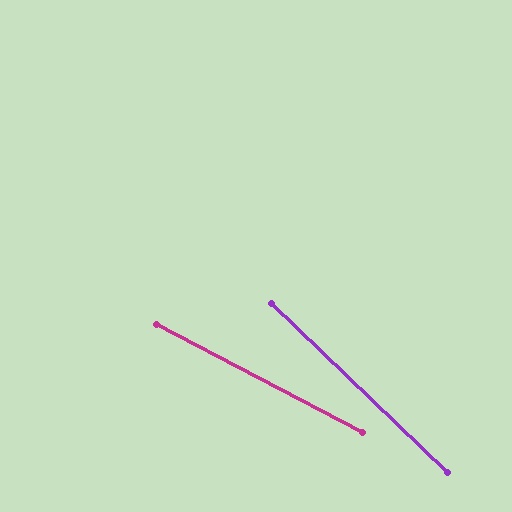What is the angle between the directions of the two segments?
Approximately 16 degrees.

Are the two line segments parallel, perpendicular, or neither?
Neither parallel nor perpendicular — they differ by about 16°.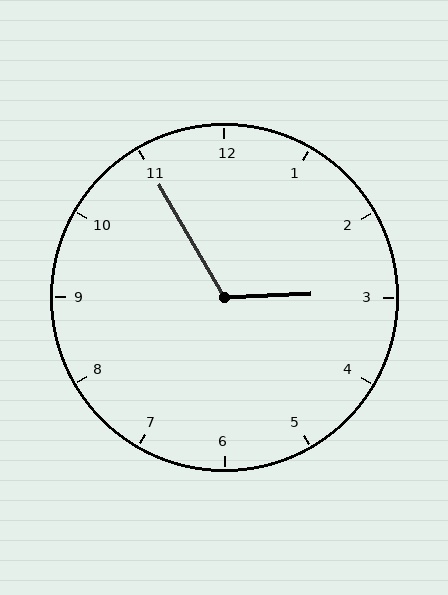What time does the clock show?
2:55.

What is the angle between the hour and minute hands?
Approximately 118 degrees.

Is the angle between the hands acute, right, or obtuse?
It is obtuse.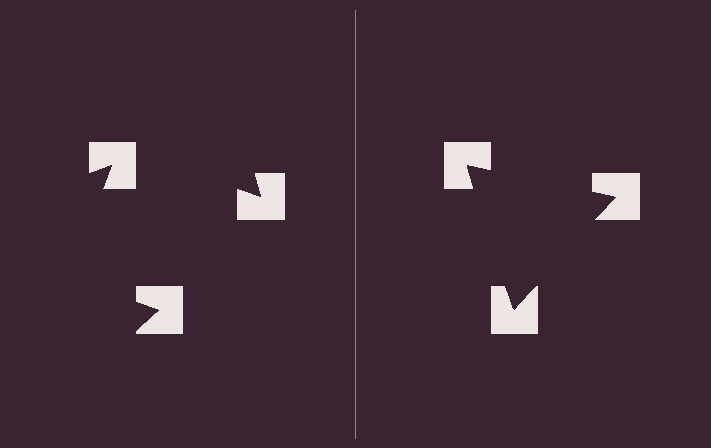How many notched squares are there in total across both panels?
6 — 3 on each side.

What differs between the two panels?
The notched squares are positioned identically on both sides; only the wedge orientations differ. On the right they align to a triangle; on the left they are misaligned.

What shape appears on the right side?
An illusory triangle.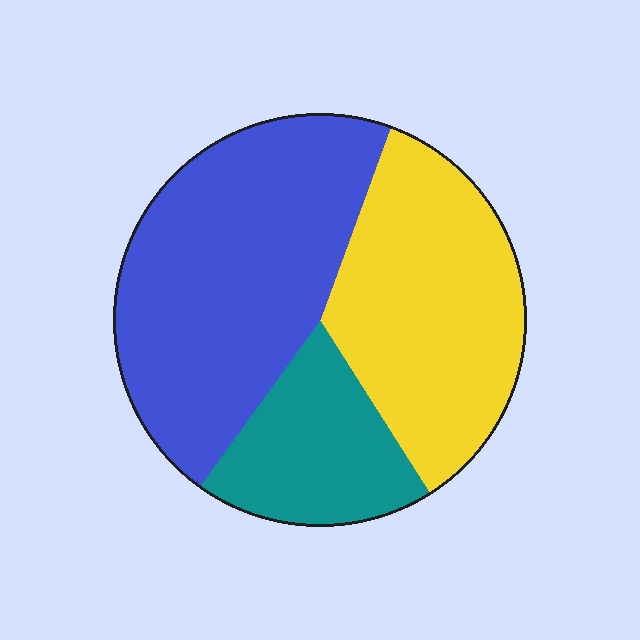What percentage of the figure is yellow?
Yellow takes up about one third (1/3) of the figure.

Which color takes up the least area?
Teal, at roughly 20%.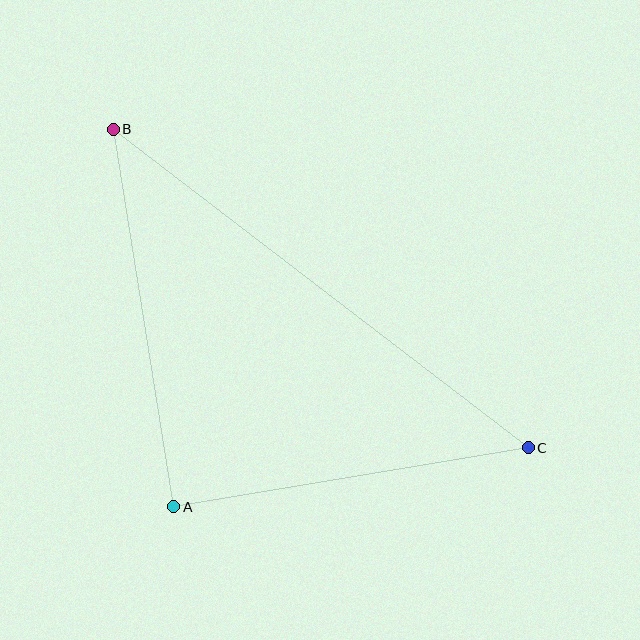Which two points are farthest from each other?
Points B and C are farthest from each other.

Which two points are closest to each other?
Points A and C are closest to each other.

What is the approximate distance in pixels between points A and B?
The distance between A and B is approximately 382 pixels.